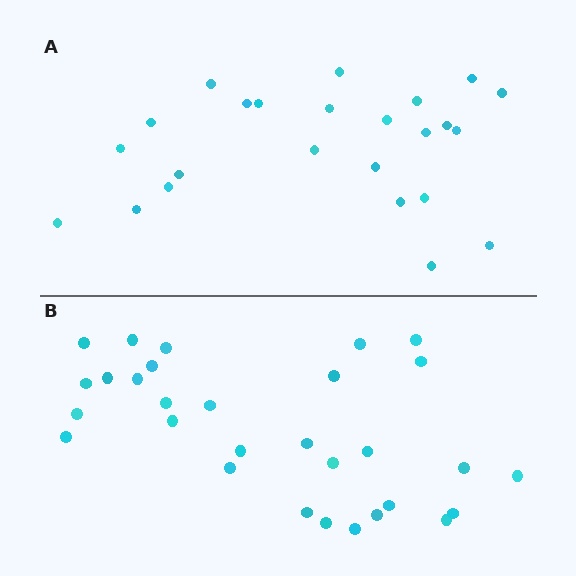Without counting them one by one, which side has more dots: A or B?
Region B (the bottom region) has more dots.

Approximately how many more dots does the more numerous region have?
Region B has about 6 more dots than region A.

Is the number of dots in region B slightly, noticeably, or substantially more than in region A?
Region B has noticeably more, but not dramatically so. The ratio is roughly 1.2 to 1.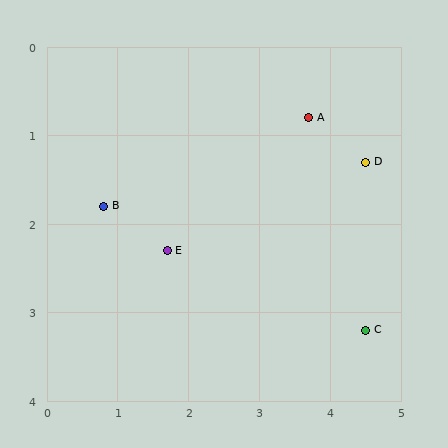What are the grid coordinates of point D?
Point D is at approximately (4.5, 1.3).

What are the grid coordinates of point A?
Point A is at approximately (3.7, 0.8).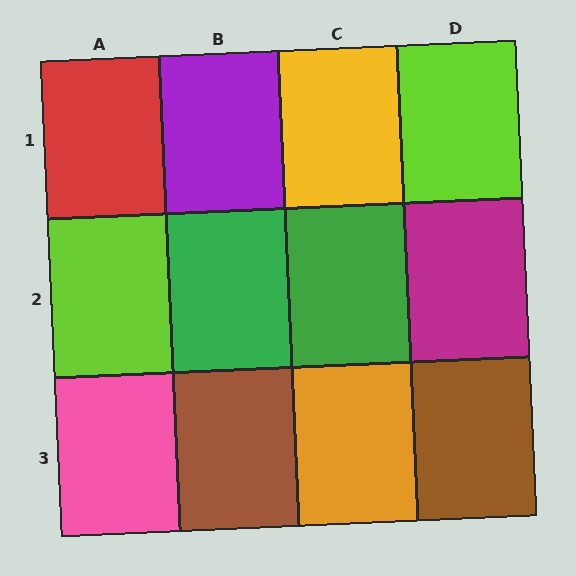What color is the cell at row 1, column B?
Purple.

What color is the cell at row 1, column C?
Yellow.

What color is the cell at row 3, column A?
Pink.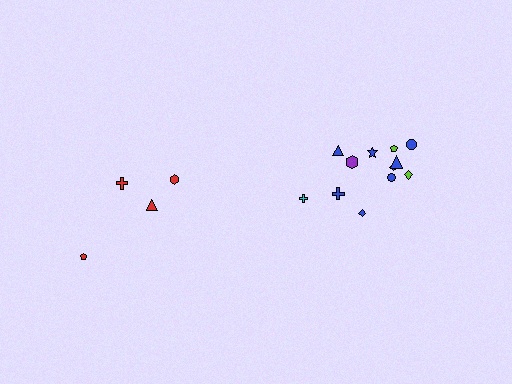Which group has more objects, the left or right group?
The right group.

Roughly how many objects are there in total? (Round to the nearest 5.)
Roughly 15 objects in total.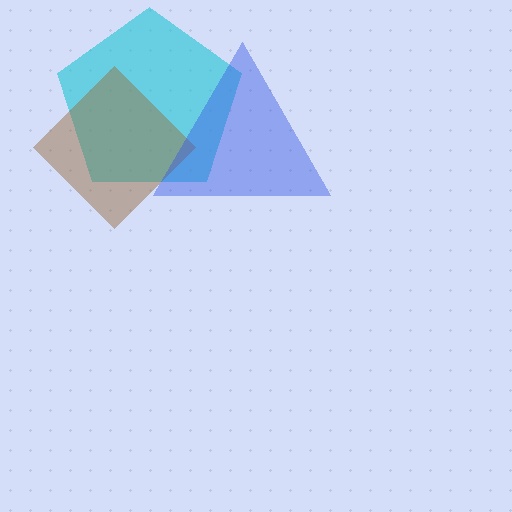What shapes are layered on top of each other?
The layered shapes are: a cyan pentagon, a brown diamond, a blue triangle.